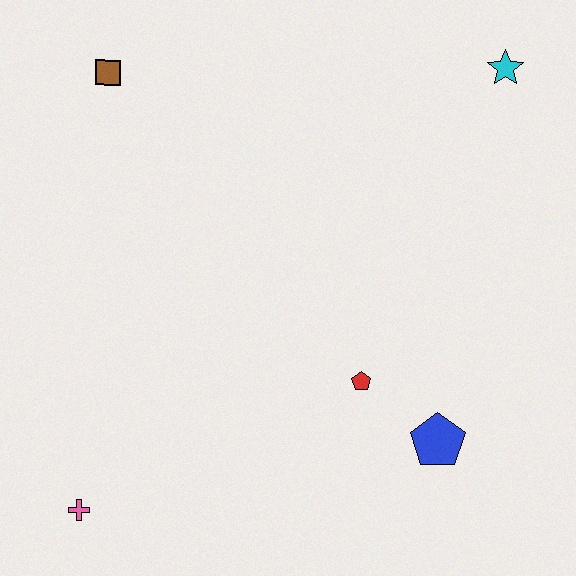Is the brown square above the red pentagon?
Yes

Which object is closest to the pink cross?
The red pentagon is closest to the pink cross.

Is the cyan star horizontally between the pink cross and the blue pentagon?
No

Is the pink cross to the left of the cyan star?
Yes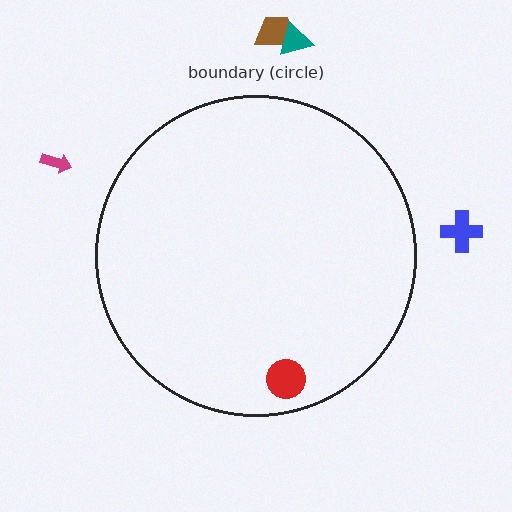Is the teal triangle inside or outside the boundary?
Outside.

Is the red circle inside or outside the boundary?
Inside.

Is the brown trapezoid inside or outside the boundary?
Outside.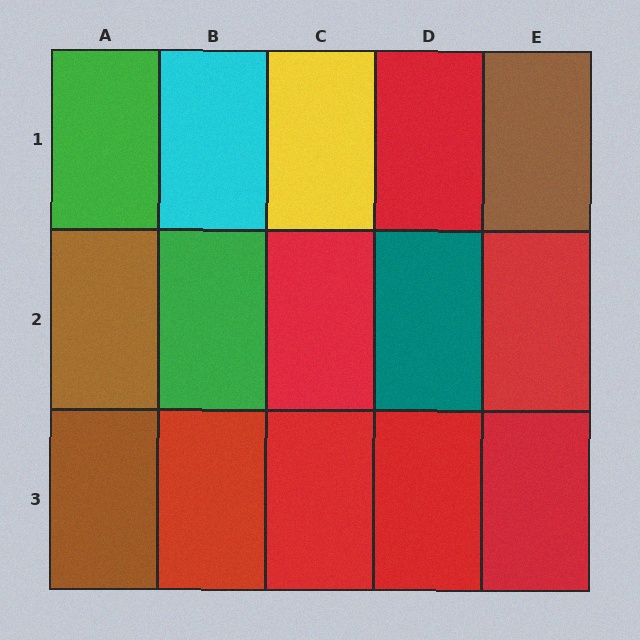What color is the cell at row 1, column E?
Brown.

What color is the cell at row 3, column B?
Red.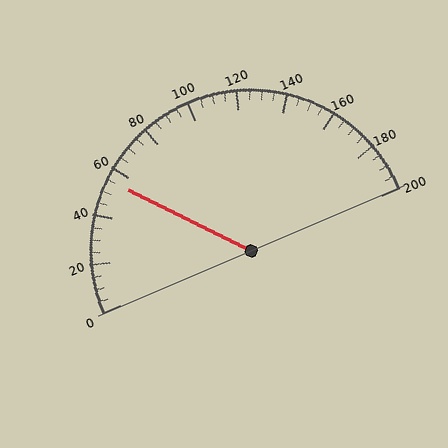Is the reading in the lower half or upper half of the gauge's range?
The reading is in the lower half of the range (0 to 200).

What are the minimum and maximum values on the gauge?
The gauge ranges from 0 to 200.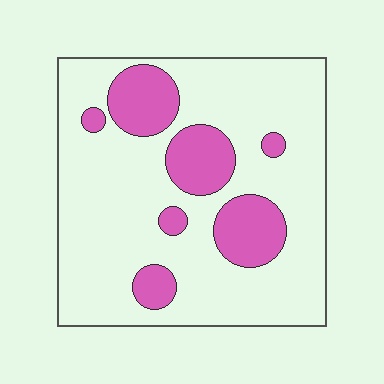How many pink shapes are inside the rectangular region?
7.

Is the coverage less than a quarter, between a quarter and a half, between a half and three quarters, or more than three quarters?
Less than a quarter.